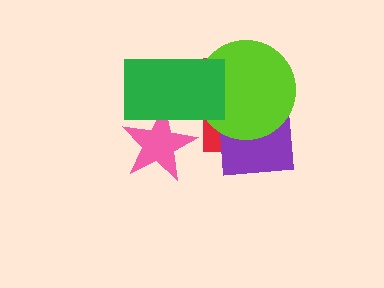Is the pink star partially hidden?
Yes, it is partially covered by another shape.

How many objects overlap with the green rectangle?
3 objects overlap with the green rectangle.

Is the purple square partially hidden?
Yes, it is partially covered by another shape.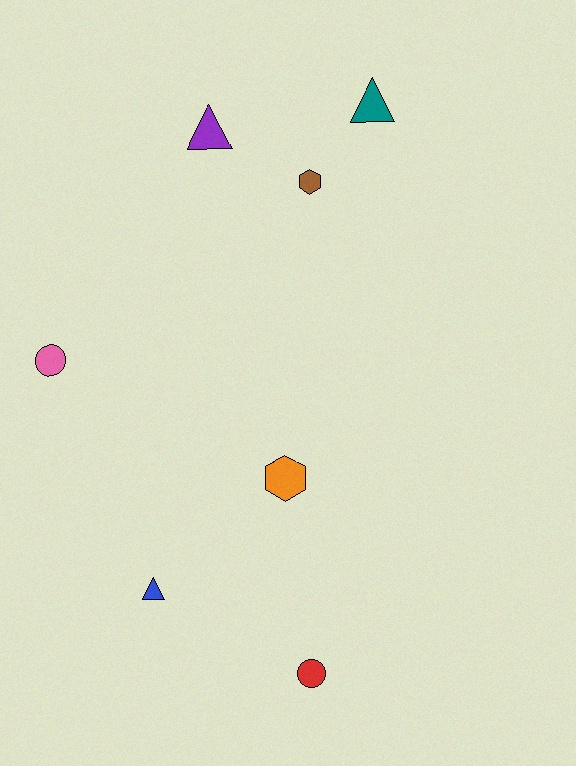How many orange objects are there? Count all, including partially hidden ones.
There is 1 orange object.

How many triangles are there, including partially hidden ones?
There are 3 triangles.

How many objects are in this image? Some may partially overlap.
There are 7 objects.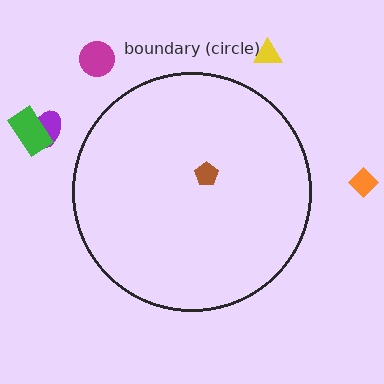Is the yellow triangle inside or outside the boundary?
Outside.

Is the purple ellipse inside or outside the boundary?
Outside.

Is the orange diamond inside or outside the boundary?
Outside.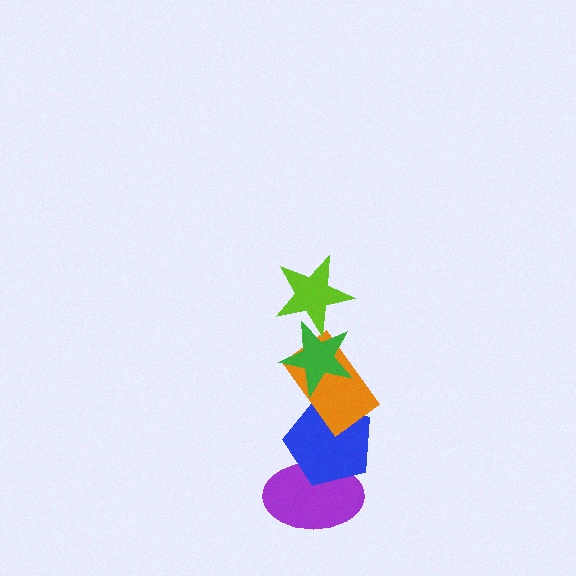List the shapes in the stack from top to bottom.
From top to bottom: the lime star, the green star, the orange rectangle, the blue pentagon, the purple ellipse.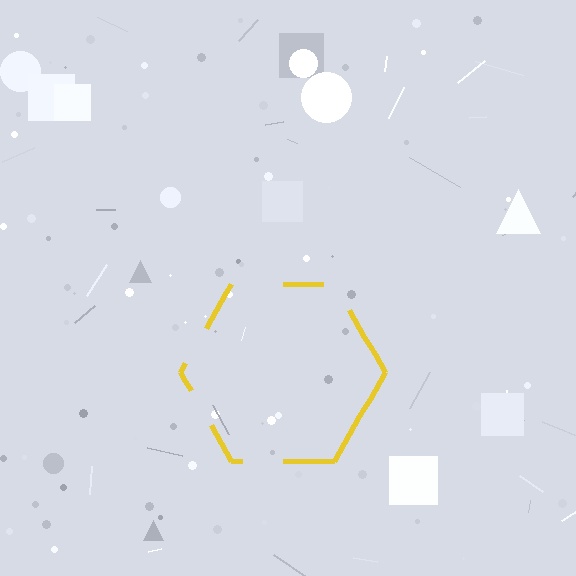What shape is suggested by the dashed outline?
The dashed outline suggests a hexagon.